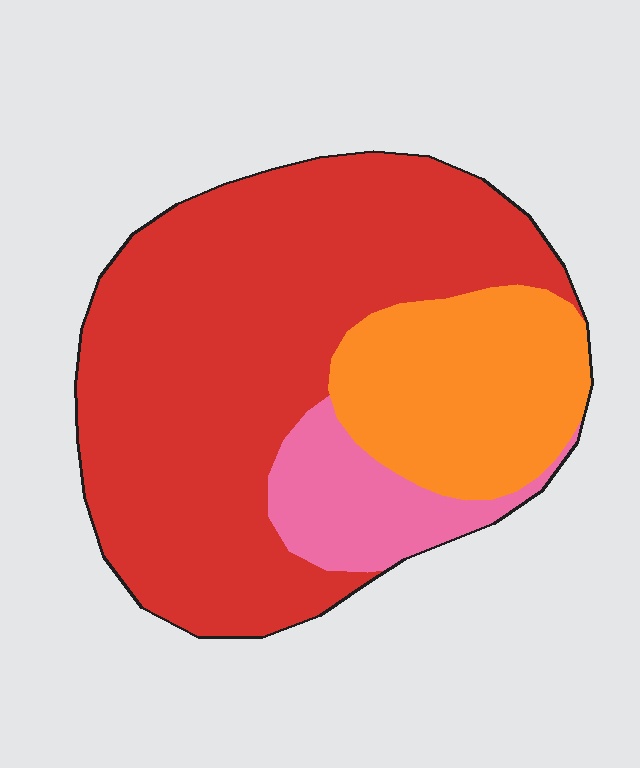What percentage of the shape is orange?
Orange covers roughly 25% of the shape.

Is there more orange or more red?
Red.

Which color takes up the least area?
Pink, at roughly 10%.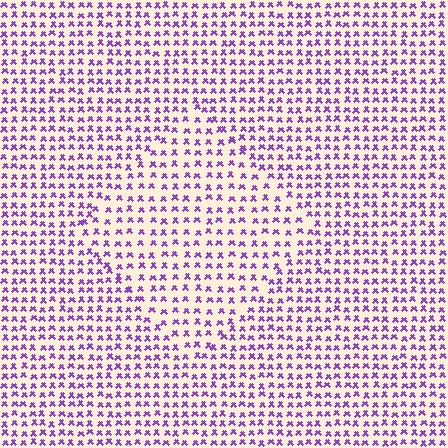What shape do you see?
I see a diamond.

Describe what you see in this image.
The image contains small purple elements arranged at two different densities. A diamond-shaped region is visible where the elements are less densely packed than the surrounding area.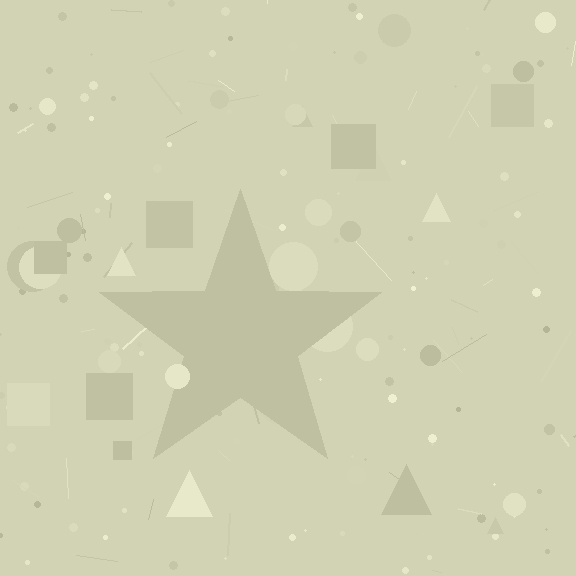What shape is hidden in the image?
A star is hidden in the image.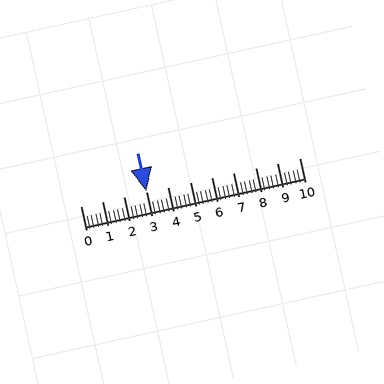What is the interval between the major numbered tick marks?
The major tick marks are spaced 1 units apart.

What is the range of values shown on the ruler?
The ruler shows values from 0 to 10.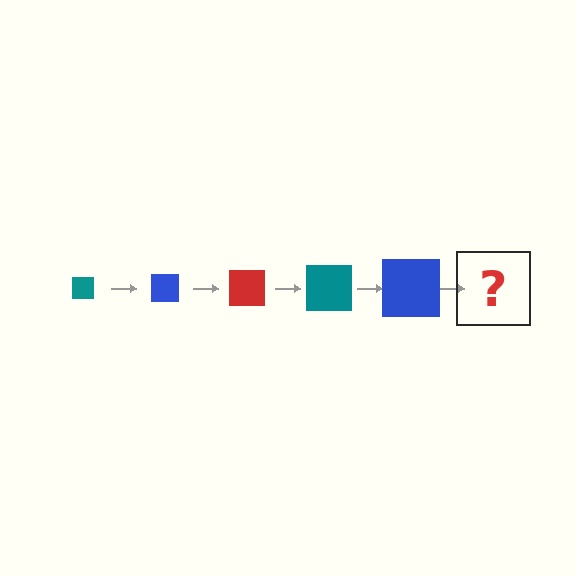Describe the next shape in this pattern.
It should be a red square, larger than the previous one.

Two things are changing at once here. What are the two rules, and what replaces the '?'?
The two rules are that the square grows larger each step and the color cycles through teal, blue, and red. The '?' should be a red square, larger than the previous one.